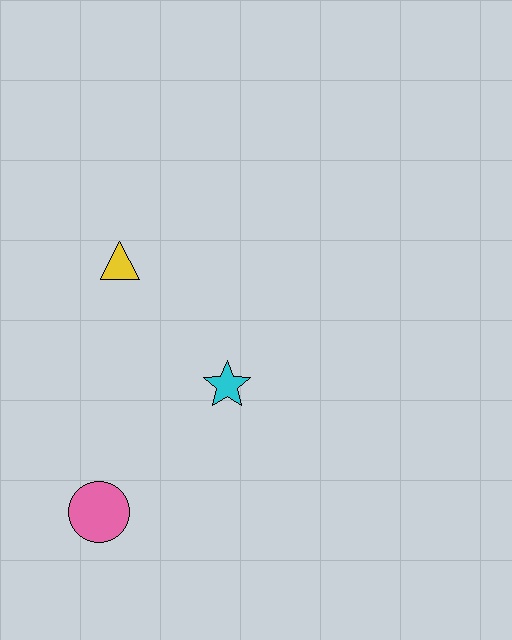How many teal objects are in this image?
There are no teal objects.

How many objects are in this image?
There are 3 objects.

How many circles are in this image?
There is 1 circle.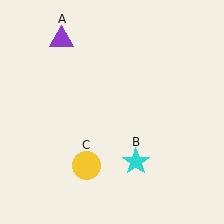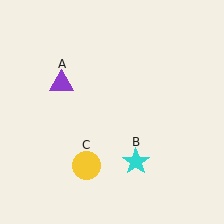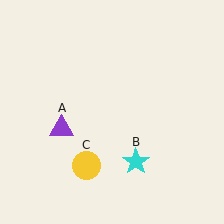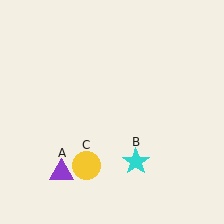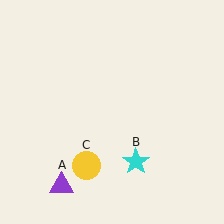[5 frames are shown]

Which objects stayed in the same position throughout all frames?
Cyan star (object B) and yellow circle (object C) remained stationary.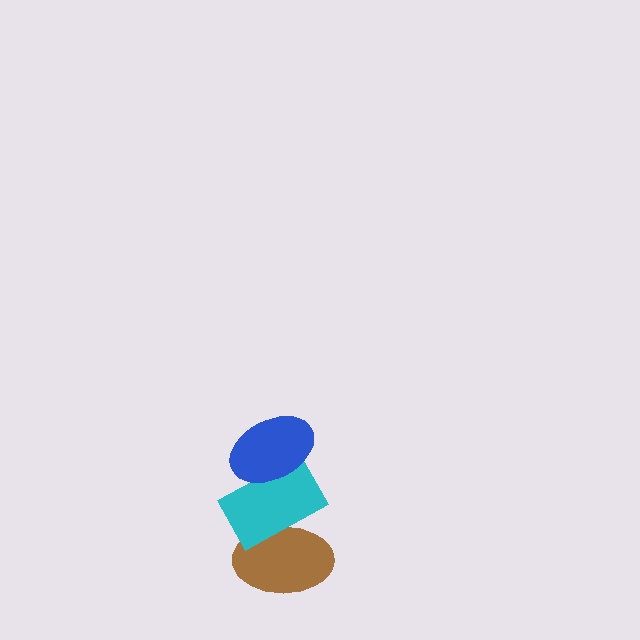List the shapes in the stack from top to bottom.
From top to bottom: the blue ellipse, the cyan rectangle, the brown ellipse.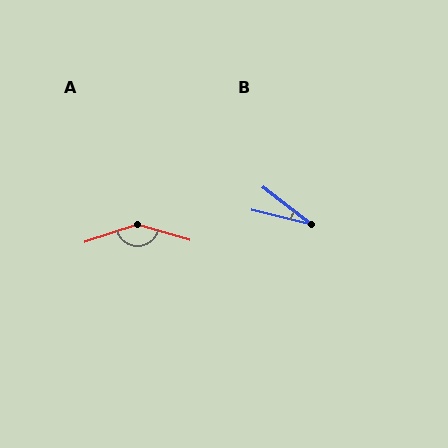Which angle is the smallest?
B, at approximately 24 degrees.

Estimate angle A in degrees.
Approximately 145 degrees.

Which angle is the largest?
A, at approximately 145 degrees.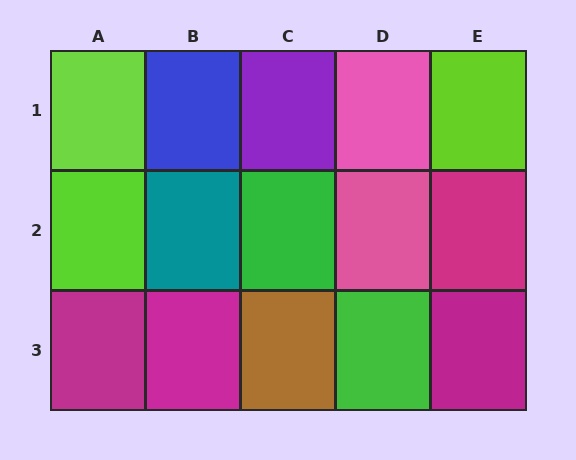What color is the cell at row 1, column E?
Lime.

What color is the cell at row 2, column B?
Teal.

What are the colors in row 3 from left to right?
Magenta, magenta, brown, green, magenta.